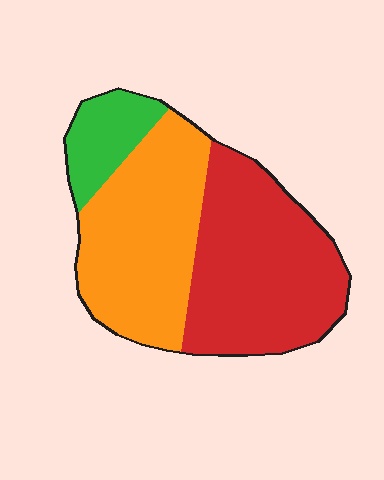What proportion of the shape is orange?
Orange takes up between a third and a half of the shape.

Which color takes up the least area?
Green, at roughly 15%.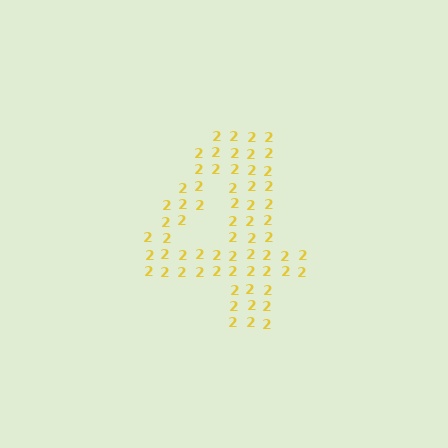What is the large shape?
The large shape is the digit 4.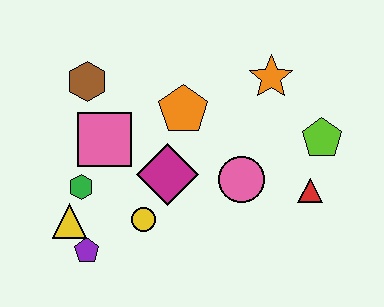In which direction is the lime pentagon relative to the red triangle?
The lime pentagon is above the red triangle.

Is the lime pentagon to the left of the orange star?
No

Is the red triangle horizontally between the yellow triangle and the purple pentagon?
No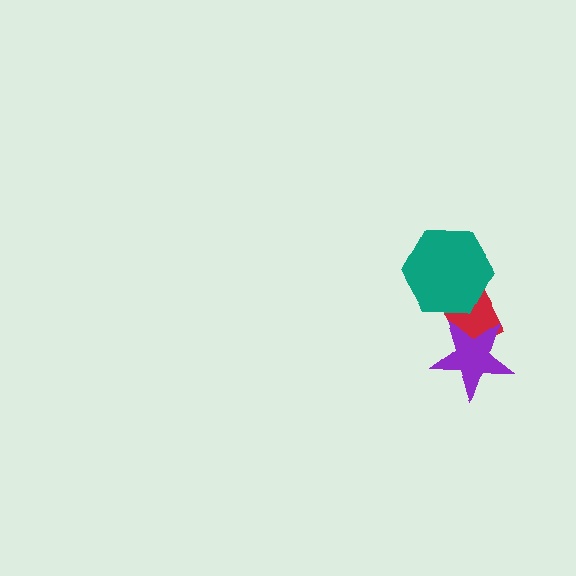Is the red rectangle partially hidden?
Yes, it is partially covered by another shape.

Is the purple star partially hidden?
No, no other shape covers it.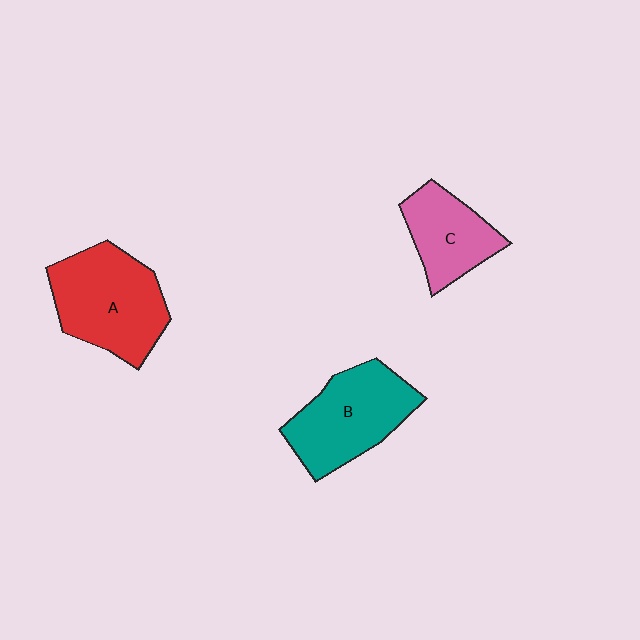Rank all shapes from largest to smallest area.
From largest to smallest: A (red), B (teal), C (pink).